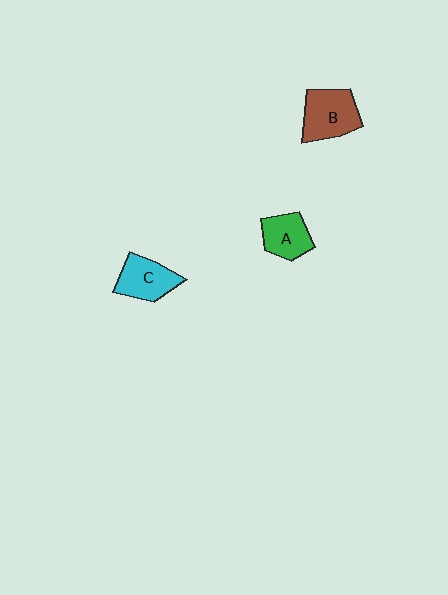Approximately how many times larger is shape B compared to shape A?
Approximately 1.4 times.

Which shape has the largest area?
Shape B (brown).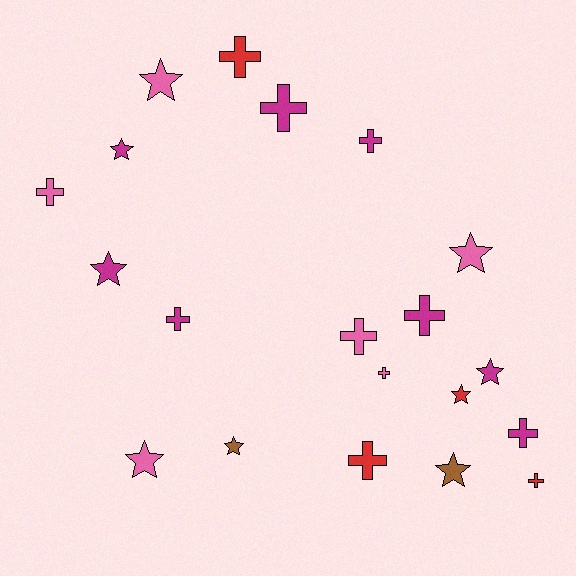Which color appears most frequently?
Magenta, with 8 objects.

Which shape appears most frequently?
Cross, with 11 objects.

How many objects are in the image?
There are 20 objects.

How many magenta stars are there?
There are 3 magenta stars.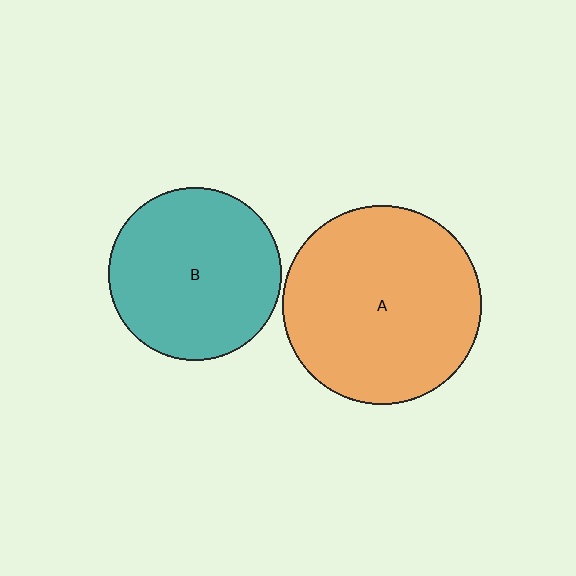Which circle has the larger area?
Circle A (orange).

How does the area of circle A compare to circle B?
Approximately 1.3 times.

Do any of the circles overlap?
No, none of the circles overlap.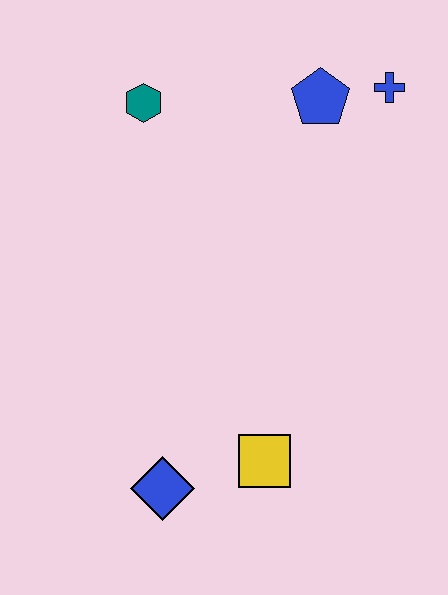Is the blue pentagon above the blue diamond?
Yes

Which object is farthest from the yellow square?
The blue cross is farthest from the yellow square.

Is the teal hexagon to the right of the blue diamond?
No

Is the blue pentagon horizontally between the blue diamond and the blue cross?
Yes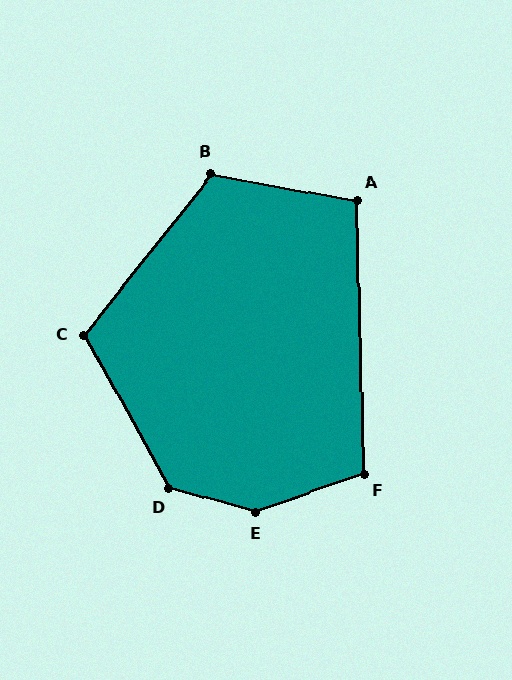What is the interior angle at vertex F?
Approximately 108 degrees (obtuse).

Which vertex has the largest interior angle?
E, at approximately 145 degrees.